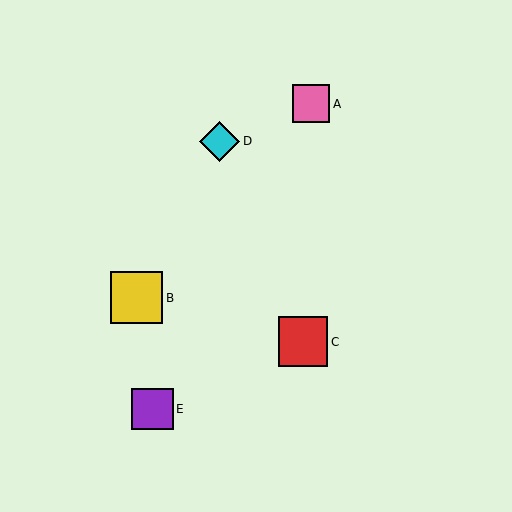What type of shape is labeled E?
Shape E is a purple square.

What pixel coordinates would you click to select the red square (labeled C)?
Click at (303, 342) to select the red square C.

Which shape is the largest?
The yellow square (labeled B) is the largest.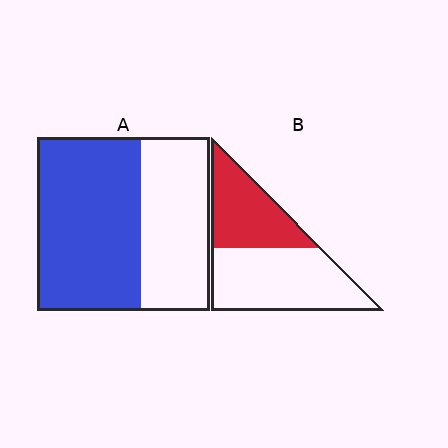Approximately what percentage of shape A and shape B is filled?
A is approximately 60% and B is approximately 40%.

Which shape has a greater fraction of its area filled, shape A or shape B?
Shape A.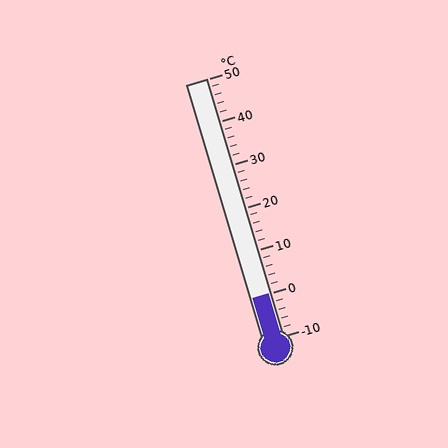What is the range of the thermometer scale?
The thermometer scale ranges from -10°C to 50°C.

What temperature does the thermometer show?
The thermometer shows approximately 0°C.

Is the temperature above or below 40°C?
The temperature is below 40°C.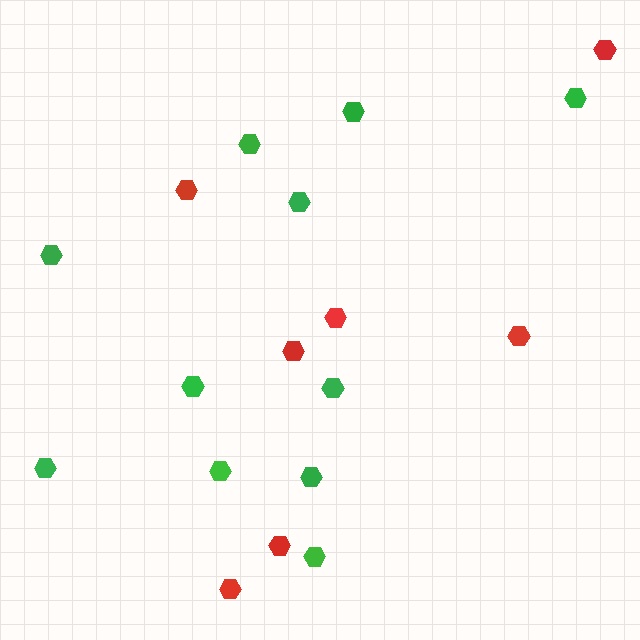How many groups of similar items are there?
There are 2 groups: one group of red hexagons (7) and one group of green hexagons (11).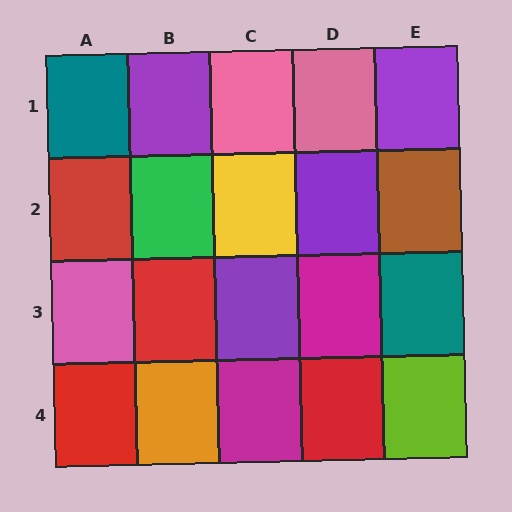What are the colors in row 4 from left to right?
Red, orange, magenta, red, lime.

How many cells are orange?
1 cell is orange.